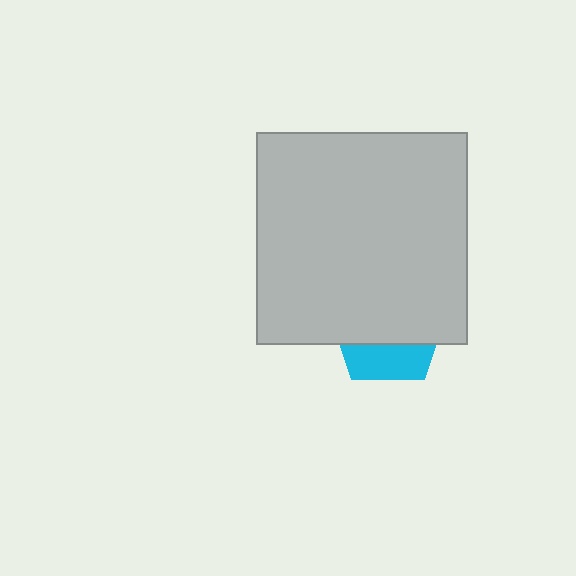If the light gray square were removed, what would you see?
You would see the complete cyan pentagon.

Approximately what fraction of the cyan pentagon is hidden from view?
Roughly 69% of the cyan pentagon is hidden behind the light gray square.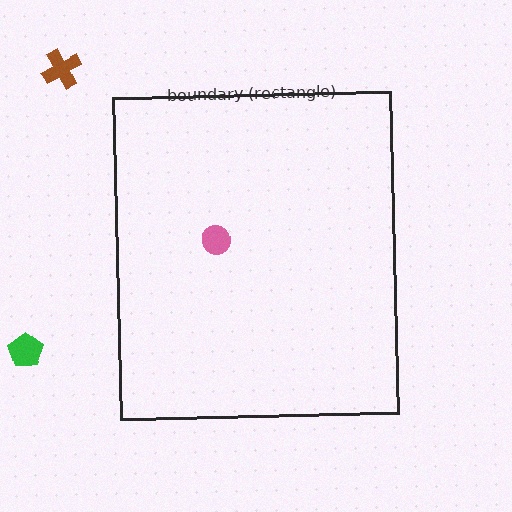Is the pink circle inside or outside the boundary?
Inside.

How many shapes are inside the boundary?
1 inside, 2 outside.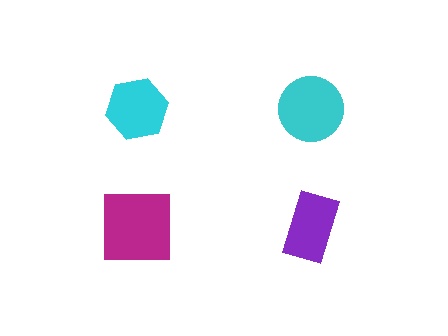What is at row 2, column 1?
A magenta square.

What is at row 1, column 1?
A cyan hexagon.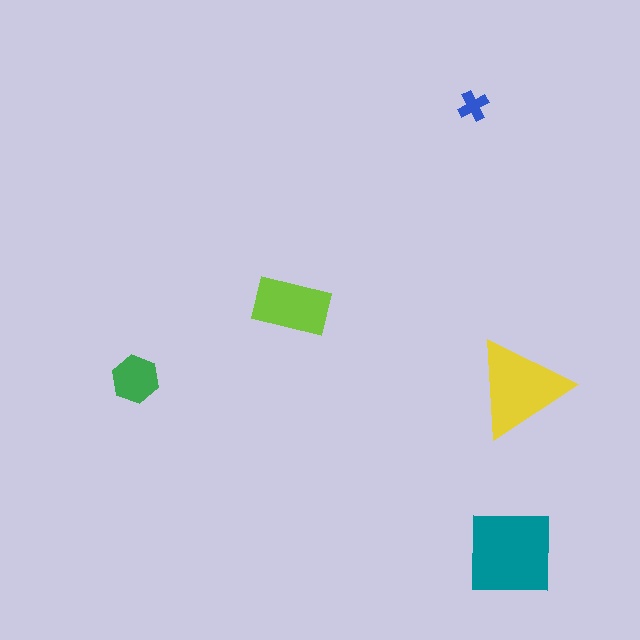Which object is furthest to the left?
The green hexagon is leftmost.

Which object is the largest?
The teal square.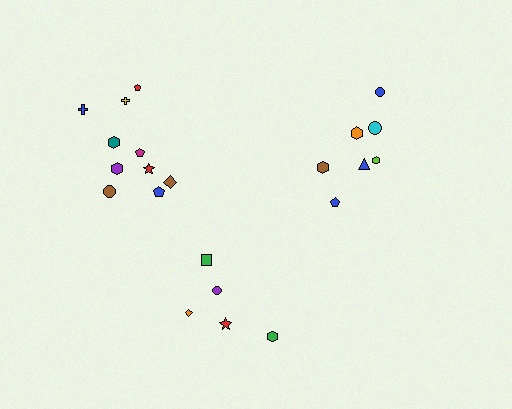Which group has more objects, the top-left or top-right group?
The top-left group.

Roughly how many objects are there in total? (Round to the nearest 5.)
Roughly 20 objects in total.